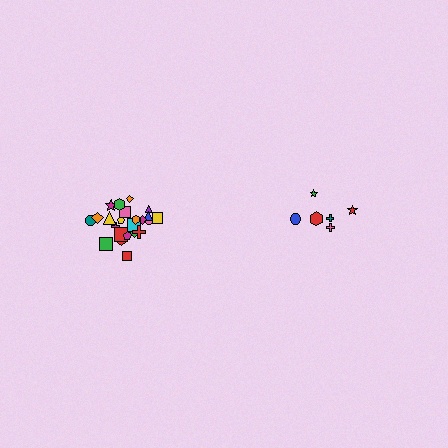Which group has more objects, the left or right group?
The left group.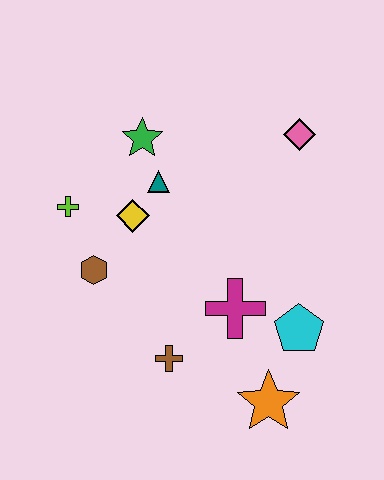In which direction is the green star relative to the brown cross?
The green star is above the brown cross.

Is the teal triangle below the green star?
Yes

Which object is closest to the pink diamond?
The teal triangle is closest to the pink diamond.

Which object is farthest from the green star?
The orange star is farthest from the green star.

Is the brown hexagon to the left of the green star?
Yes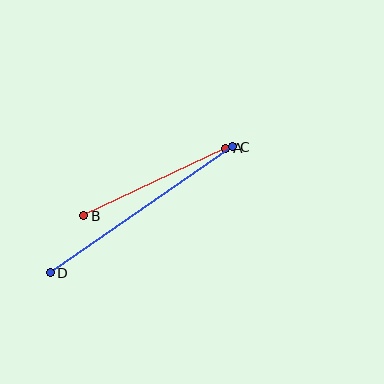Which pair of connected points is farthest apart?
Points C and D are farthest apart.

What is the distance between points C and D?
The distance is approximately 222 pixels.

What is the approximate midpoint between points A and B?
The midpoint is at approximately (155, 182) pixels.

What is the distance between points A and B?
The distance is approximately 157 pixels.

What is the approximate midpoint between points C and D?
The midpoint is at approximately (141, 210) pixels.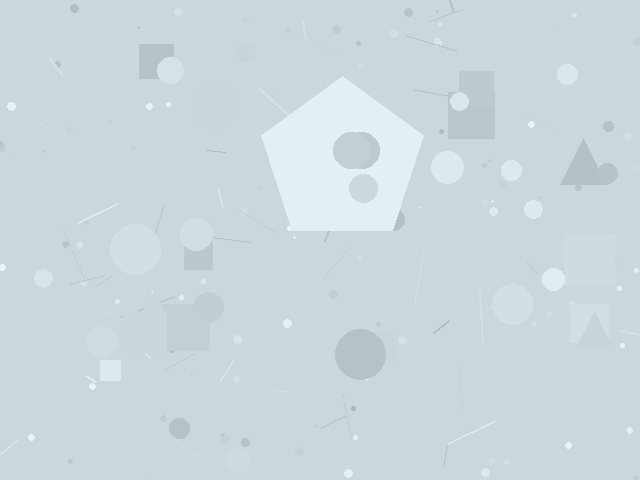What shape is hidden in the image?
A pentagon is hidden in the image.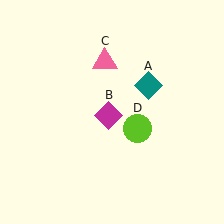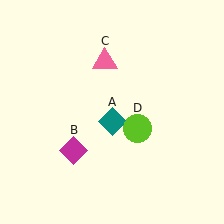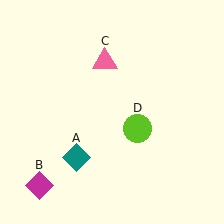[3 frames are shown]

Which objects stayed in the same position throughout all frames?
Pink triangle (object C) and lime circle (object D) remained stationary.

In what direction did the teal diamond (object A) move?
The teal diamond (object A) moved down and to the left.